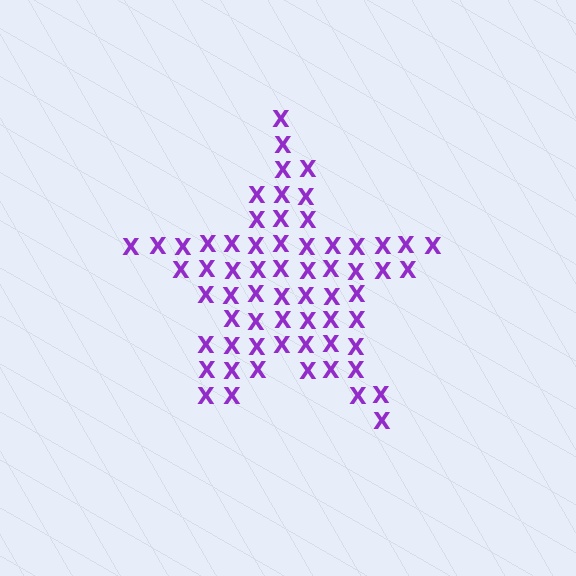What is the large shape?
The large shape is a star.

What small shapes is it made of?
It is made of small letter X's.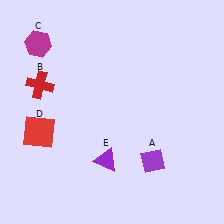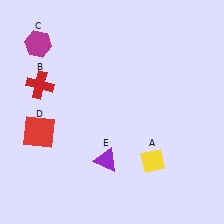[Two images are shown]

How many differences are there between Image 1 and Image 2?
There is 1 difference between the two images.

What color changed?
The diamond (A) changed from purple in Image 1 to yellow in Image 2.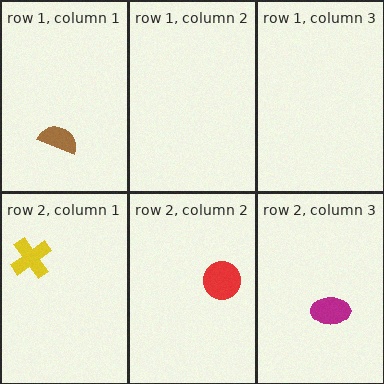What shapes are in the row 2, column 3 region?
The magenta ellipse.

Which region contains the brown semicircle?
The row 1, column 1 region.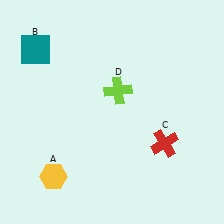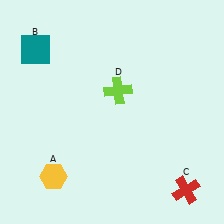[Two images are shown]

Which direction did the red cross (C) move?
The red cross (C) moved down.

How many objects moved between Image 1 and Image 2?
1 object moved between the two images.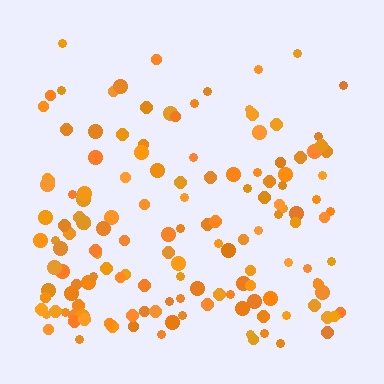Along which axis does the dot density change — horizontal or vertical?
Vertical.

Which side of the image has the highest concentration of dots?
The bottom.